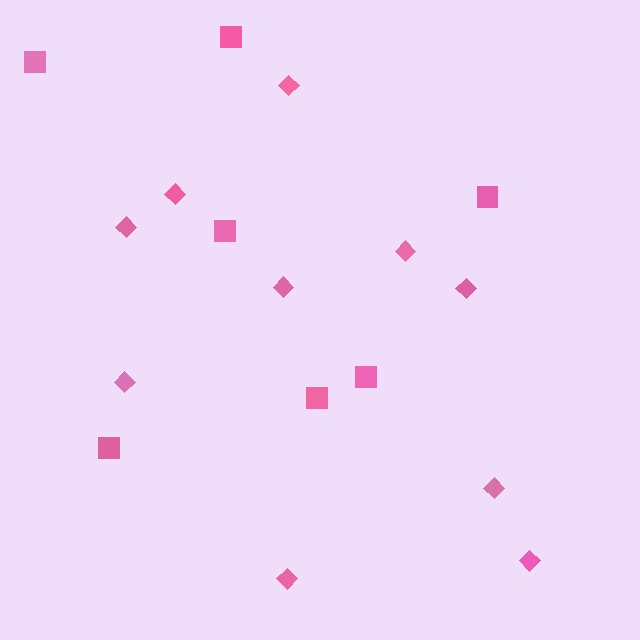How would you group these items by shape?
There are 2 groups: one group of squares (7) and one group of diamonds (10).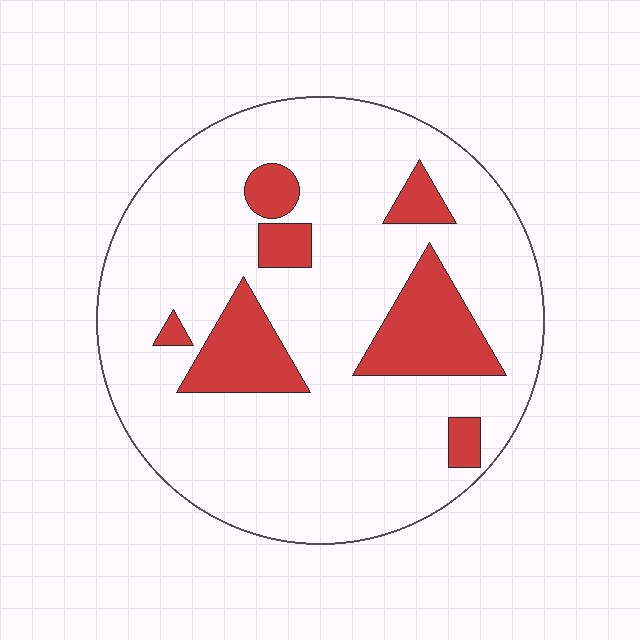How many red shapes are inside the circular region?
7.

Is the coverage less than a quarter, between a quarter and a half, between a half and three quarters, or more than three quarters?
Less than a quarter.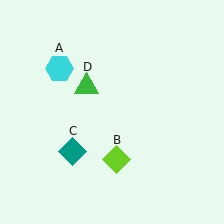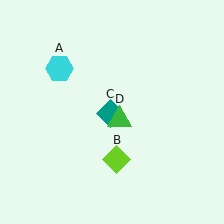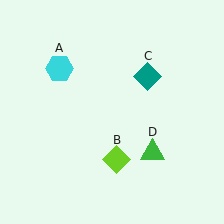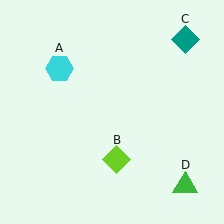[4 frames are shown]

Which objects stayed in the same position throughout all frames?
Cyan hexagon (object A) and lime diamond (object B) remained stationary.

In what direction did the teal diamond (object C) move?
The teal diamond (object C) moved up and to the right.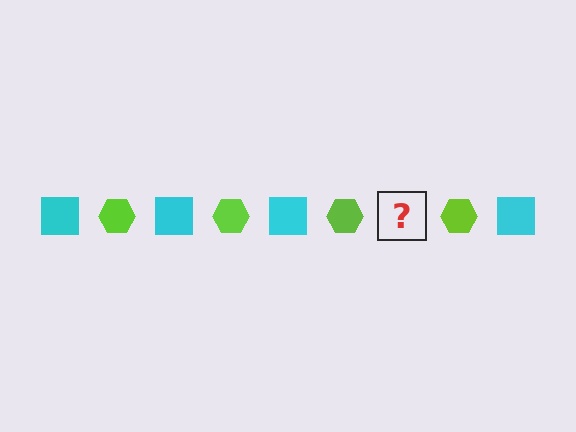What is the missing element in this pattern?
The missing element is a cyan square.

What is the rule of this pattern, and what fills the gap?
The rule is that the pattern alternates between cyan square and lime hexagon. The gap should be filled with a cyan square.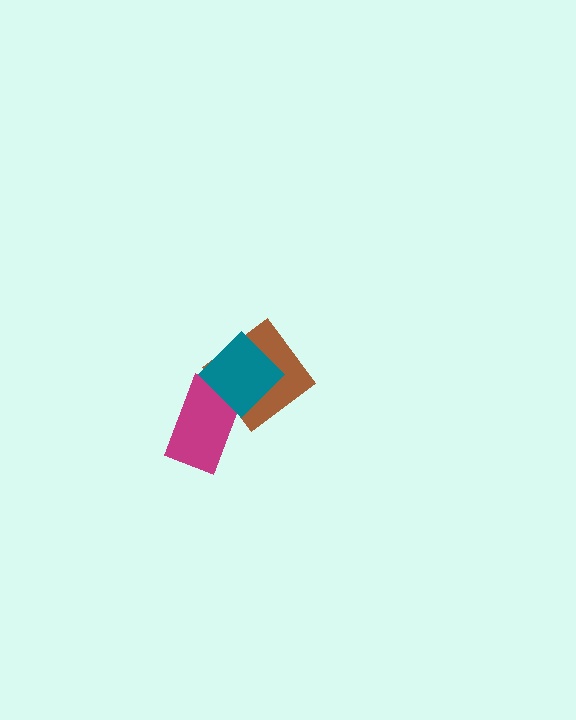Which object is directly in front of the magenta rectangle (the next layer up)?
The brown diamond is directly in front of the magenta rectangle.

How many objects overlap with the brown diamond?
2 objects overlap with the brown diamond.